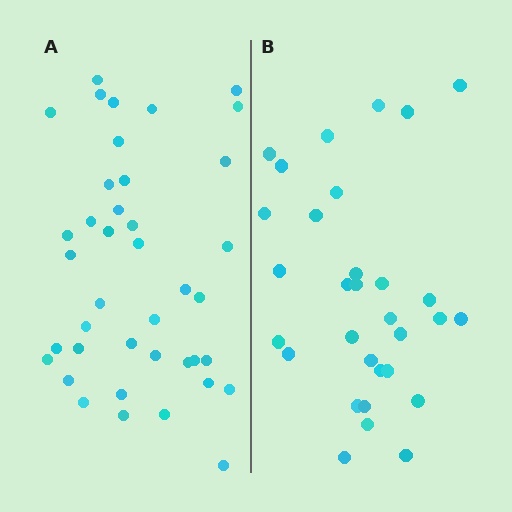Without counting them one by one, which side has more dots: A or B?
Region A (the left region) has more dots.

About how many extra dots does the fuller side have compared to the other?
Region A has roughly 8 or so more dots than region B.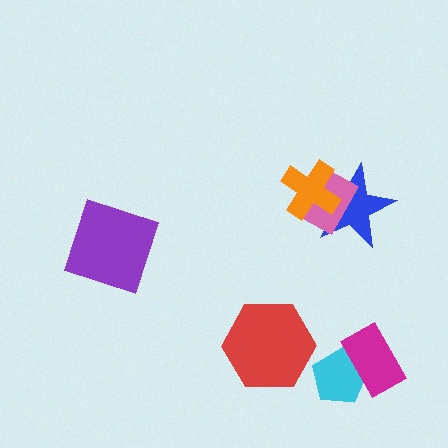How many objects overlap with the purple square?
0 objects overlap with the purple square.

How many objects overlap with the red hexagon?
0 objects overlap with the red hexagon.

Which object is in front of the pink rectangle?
The orange cross is in front of the pink rectangle.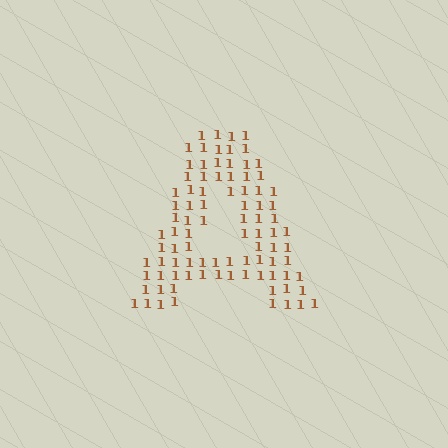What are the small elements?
The small elements are digit 1's.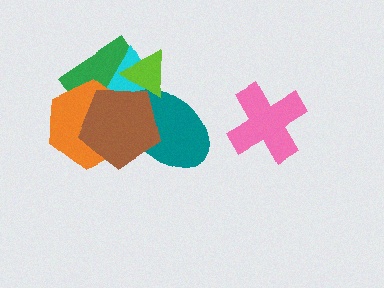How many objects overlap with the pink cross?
0 objects overlap with the pink cross.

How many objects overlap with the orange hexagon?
4 objects overlap with the orange hexagon.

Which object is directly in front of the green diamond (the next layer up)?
The cyan triangle is directly in front of the green diamond.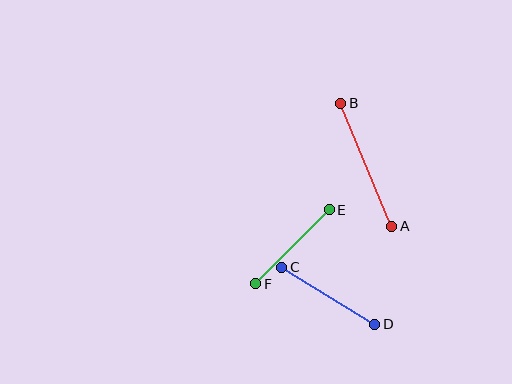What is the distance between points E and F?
The distance is approximately 104 pixels.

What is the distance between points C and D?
The distance is approximately 109 pixels.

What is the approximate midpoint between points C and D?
The midpoint is at approximately (328, 296) pixels.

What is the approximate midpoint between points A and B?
The midpoint is at approximately (366, 165) pixels.